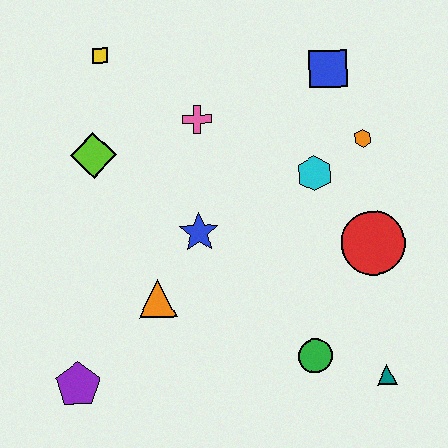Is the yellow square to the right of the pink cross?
No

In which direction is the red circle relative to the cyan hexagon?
The red circle is below the cyan hexagon.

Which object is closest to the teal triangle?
The green circle is closest to the teal triangle.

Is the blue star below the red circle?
No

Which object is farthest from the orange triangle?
The blue square is farthest from the orange triangle.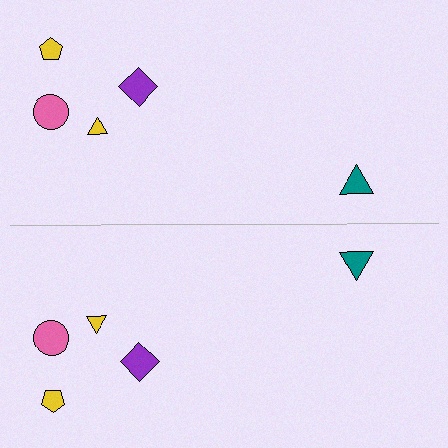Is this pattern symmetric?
Yes, this pattern has bilateral (reflection) symmetry.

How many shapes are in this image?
There are 10 shapes in this image.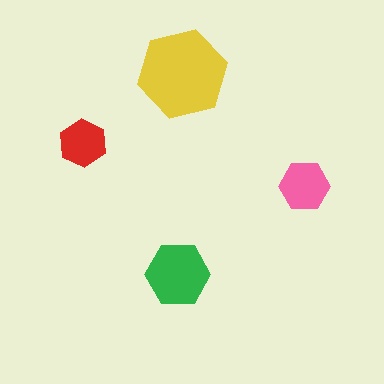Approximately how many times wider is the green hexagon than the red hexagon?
About 1.5 times wider.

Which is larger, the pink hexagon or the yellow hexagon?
The yellow one.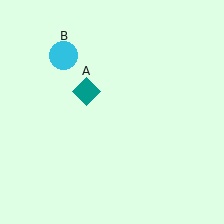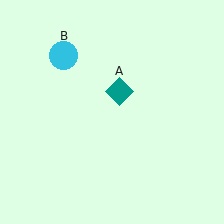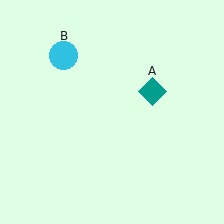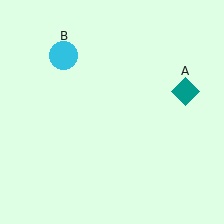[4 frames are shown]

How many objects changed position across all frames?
1 object changed position: teal diamond (object A).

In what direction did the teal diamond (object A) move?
The teal diamond (object A) moved right.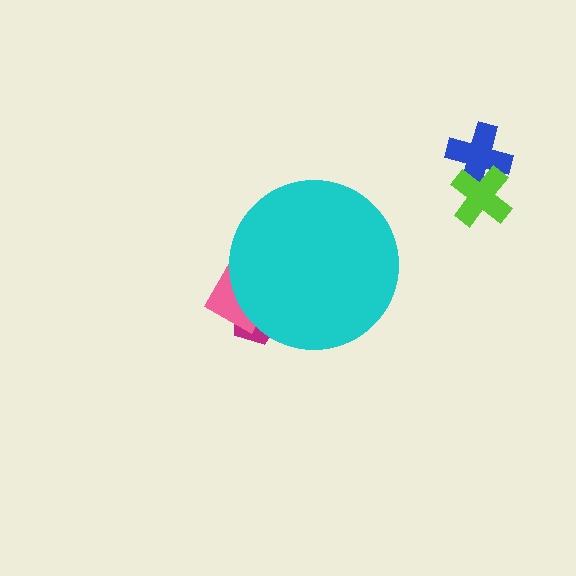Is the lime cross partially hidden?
No, the lime cross is fully visible.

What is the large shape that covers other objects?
A cyan circle.